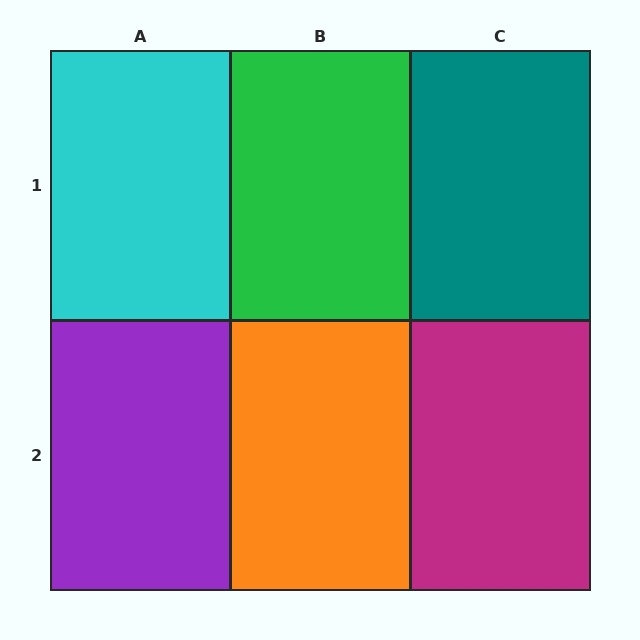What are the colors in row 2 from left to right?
Purple, orange, magenta.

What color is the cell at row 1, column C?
Teal.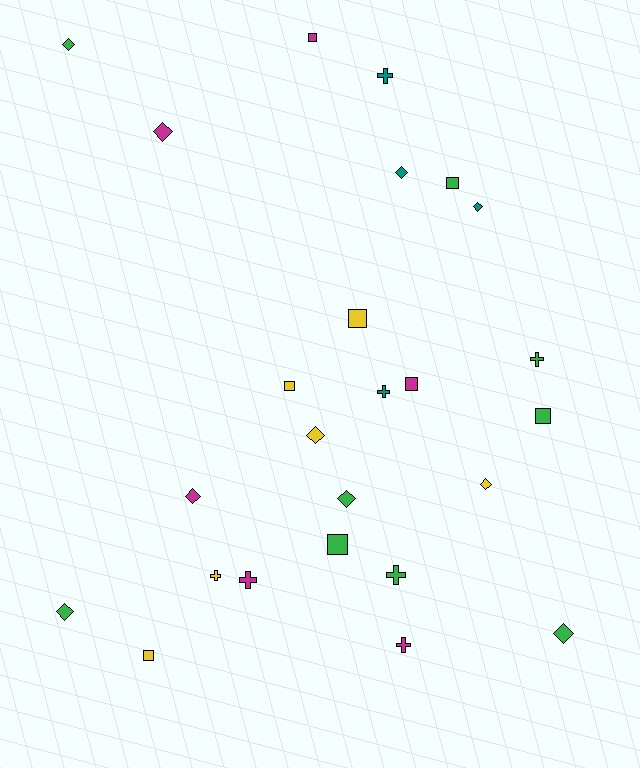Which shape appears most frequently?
Diamond, with 10 objects.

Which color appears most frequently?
Green, with 9 objects.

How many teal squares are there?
There are no teal squares.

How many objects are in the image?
There are 25 objects.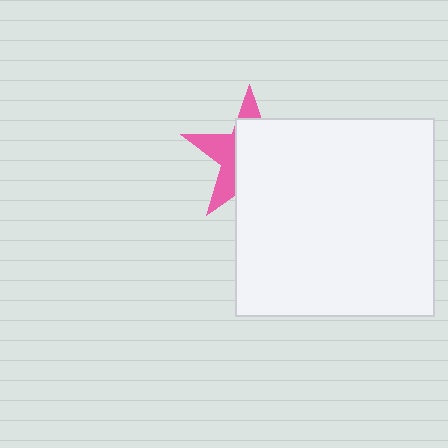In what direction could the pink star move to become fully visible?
The pink star could move toward the upper-left. That would shift it out from behind the white square entirely.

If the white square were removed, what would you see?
You would see the complete pink star.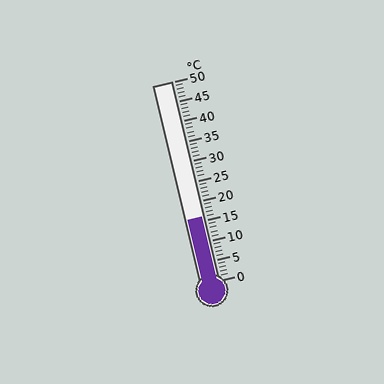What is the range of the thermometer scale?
The thermometer scale ranges from 0°C to 50°C.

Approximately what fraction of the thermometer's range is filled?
The thermometer is filled to approximately 30% of its range.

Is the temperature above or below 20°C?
The temperature is below 20°C.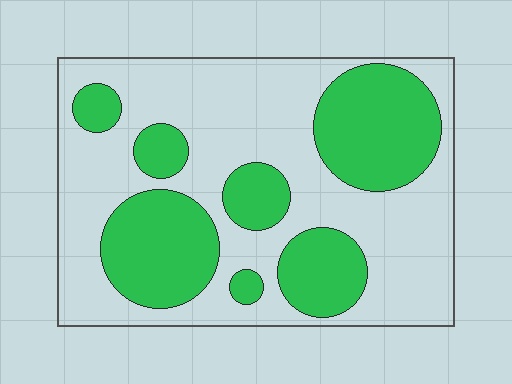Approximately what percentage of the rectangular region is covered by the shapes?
Approximately 35%.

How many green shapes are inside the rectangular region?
7.